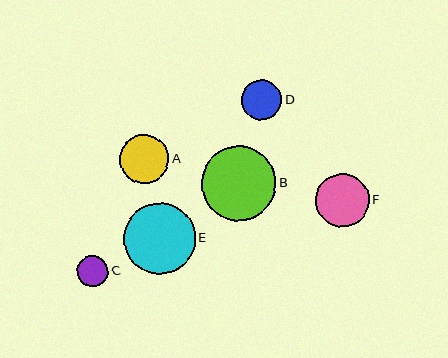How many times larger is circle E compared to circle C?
Circle E is approximately 2.3 times the size of circle C.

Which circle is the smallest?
Circle C is the smallest with a size of approximately 31 pixels.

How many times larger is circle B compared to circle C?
Circle B is approximately 2.4 times the size of circle C.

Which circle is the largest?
Circle B is the largest with a size of approximately 75 pixels.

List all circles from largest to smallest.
From largest to smallest: B, E, F, A, D, C.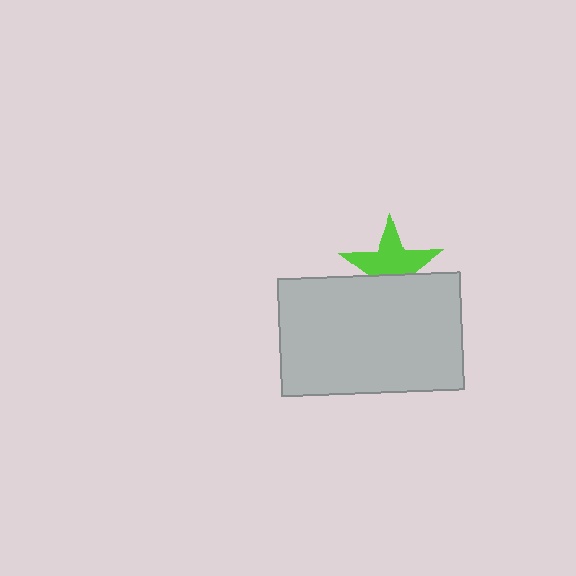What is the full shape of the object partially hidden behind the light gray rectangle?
The partially hidden object is a lime star.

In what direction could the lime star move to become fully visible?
The lime star could move up. That would shift it out from behind the light gray rectangle entirely.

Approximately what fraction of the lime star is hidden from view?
Roughly 40% of the lime star is hidden behind the light gray rectangle.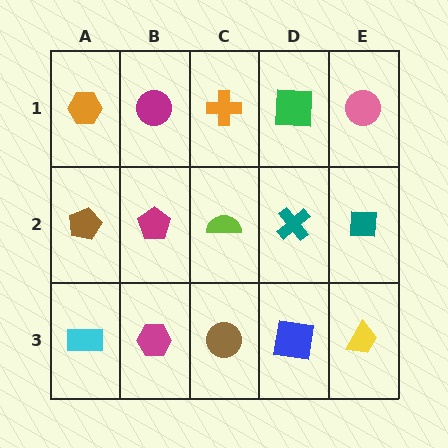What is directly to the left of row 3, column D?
A brown circle.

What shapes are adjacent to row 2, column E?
A pink circle (row 1, column E), a yellow trapezoid (row 3, column E), a teal cross (row 2, column D).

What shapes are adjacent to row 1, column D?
A teal cross (row 2, column D), an orange cross (row 1, column C), a pink circle (row 1, column E).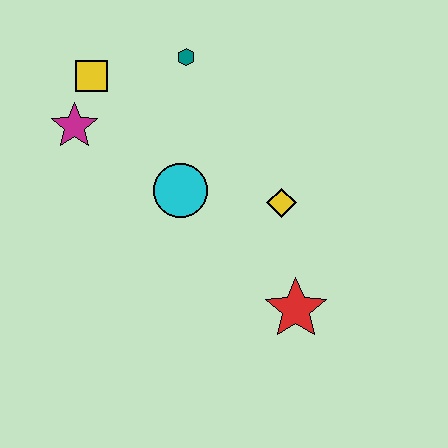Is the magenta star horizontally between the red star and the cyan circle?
No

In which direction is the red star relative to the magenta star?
The red star is to the right of the magenta star.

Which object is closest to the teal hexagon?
The yellow square is closest to the teal hexagon.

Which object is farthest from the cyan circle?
The red star is farthest from the cyan circle.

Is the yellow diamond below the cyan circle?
Yes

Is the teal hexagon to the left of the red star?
Yes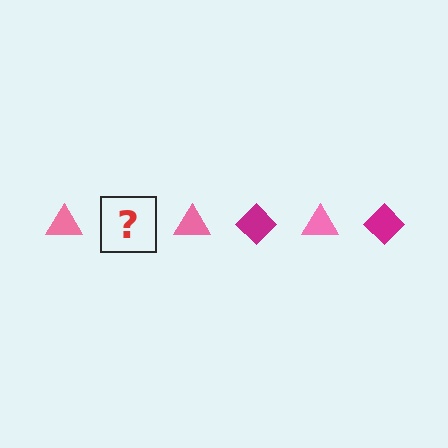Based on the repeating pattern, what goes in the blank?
The blank should be a magenta diamond.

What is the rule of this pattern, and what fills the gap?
The rule is that the pattern alternates between pink triangle and magenta diamond. The gap should be filled with a magenta diamond.